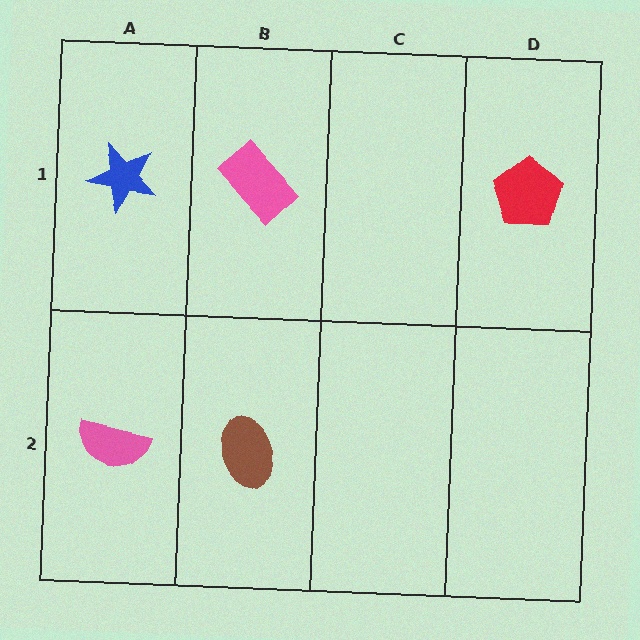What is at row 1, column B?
A pink rectangle.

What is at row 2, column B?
A brown ellipse.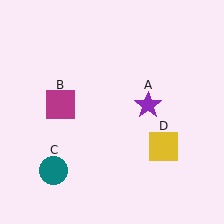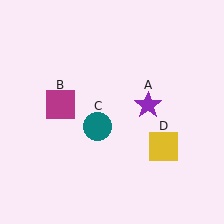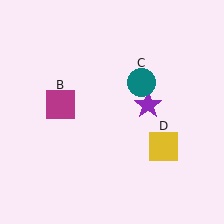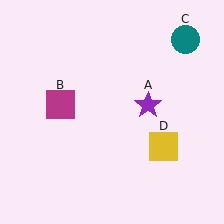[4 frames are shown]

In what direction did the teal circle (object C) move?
The teal circle (object C) moved up and to the right.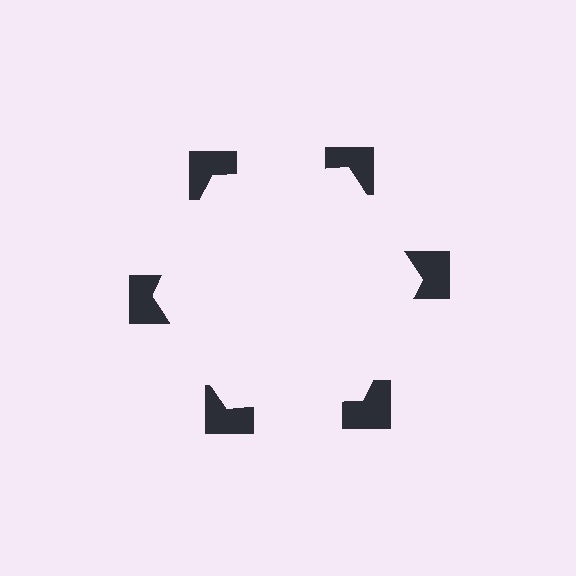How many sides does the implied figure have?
6 sides.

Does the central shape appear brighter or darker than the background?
It typically appears slightly brighter than the background, even though no actual brightness change is drawn.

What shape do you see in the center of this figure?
An illusory hexagon — its edges are inferred from the aligned wedge cuts in the notched squares, not physically drawn.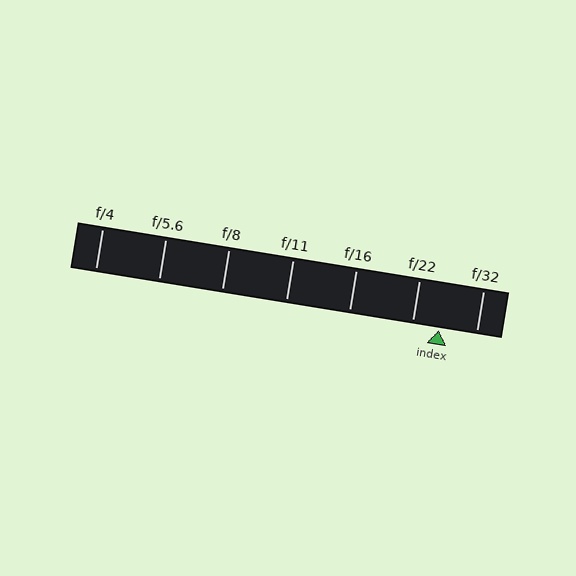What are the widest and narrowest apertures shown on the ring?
The widest aperture shown is f/4 and the narrowest is f/32.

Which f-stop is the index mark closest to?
The index mark is closest to f/22.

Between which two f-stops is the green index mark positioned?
The index mark is between f/22 and f/32.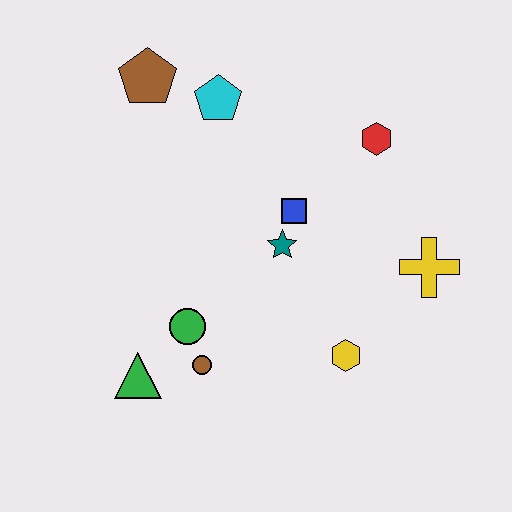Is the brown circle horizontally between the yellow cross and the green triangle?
Yes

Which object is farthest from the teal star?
The brown pentagon is farthest from the teal star.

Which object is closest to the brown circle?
The green circle is closest to the brown circle.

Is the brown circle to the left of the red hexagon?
Yes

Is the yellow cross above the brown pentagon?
No